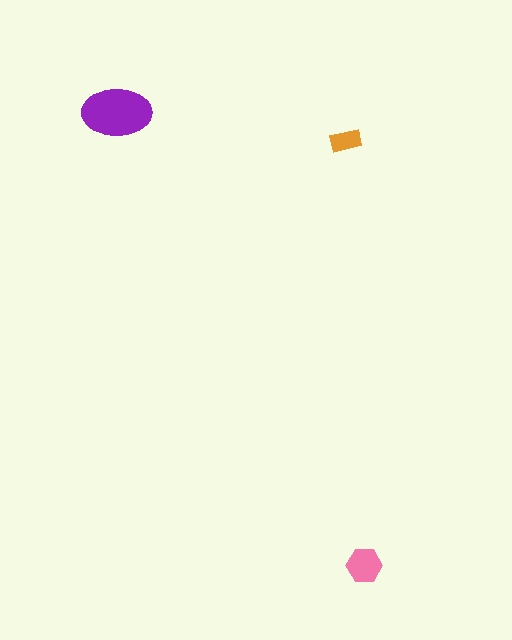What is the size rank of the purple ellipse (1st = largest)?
1st.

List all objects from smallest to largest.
The orange rectangle, the pink hexagon, the purple ellipse.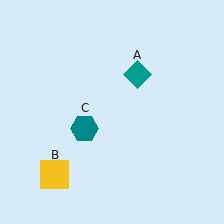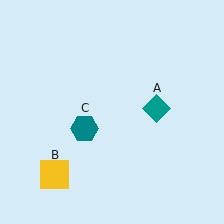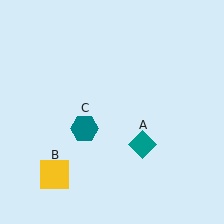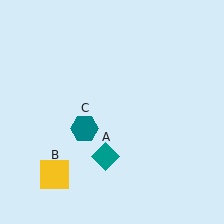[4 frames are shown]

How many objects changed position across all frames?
1 object changed position: teal diamond (object A).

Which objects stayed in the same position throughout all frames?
Yellow square (object B) and teal hexagon (object C) remained stationary.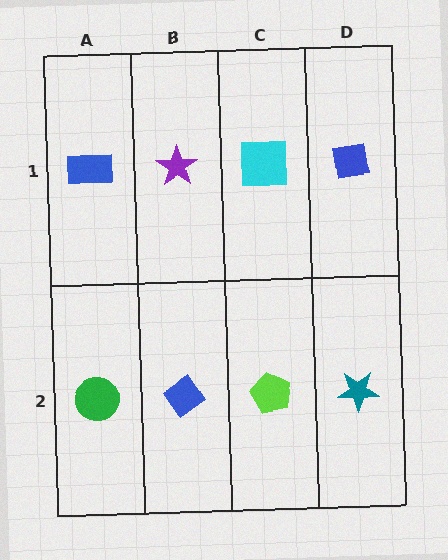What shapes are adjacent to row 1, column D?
A teal star (row 2, column D), a cyan square (row 1, column C).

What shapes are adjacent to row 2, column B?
A purple star (row 1, column B), a green circle (row 2, column A), a lime pentagon (row 2, column C).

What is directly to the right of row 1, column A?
A purple star.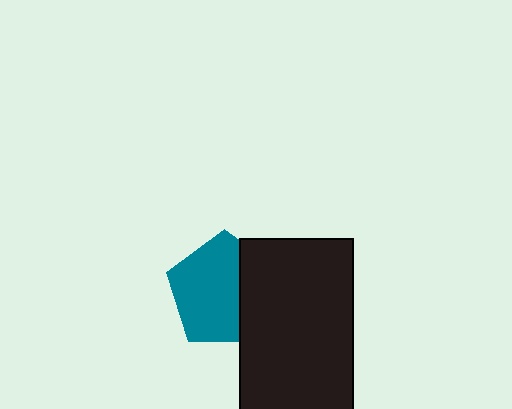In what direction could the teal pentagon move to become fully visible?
The teal pentagon could move left. That would shift it out from behind the black rectangle entirely.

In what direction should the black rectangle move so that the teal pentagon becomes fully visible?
The black rectangle should move right. That is the shortest direction to clear the overlap and leave the teal pentagon fully visible.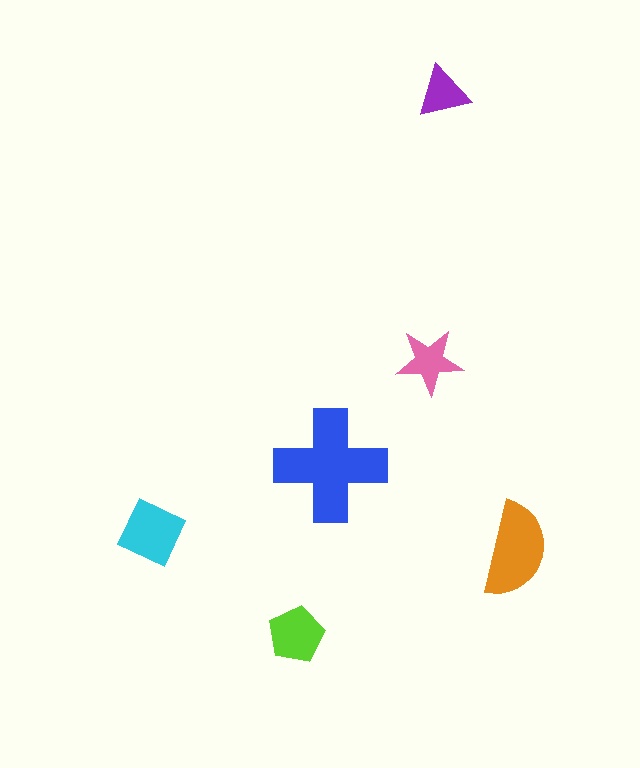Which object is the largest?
The blue cross.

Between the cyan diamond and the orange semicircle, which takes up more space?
The orange semicircle.